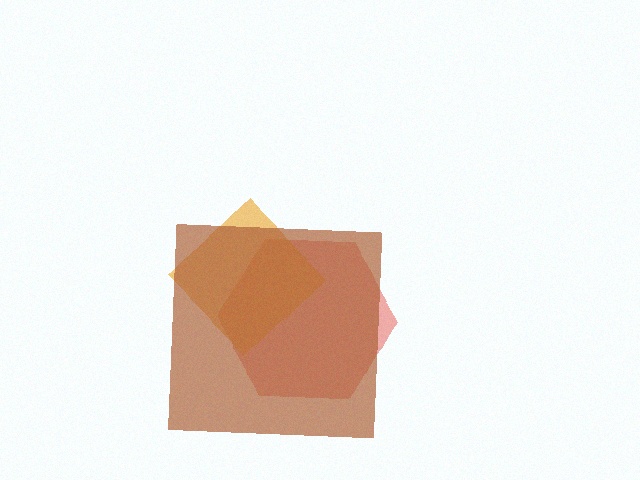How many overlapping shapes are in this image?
There are 3 overlapping shapes in the image.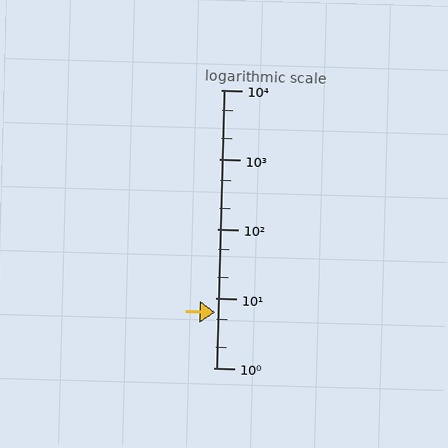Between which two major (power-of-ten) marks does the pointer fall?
The pointer is between 1 and 10.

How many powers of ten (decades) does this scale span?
The scale spans 4 decades, from 1 to 10000.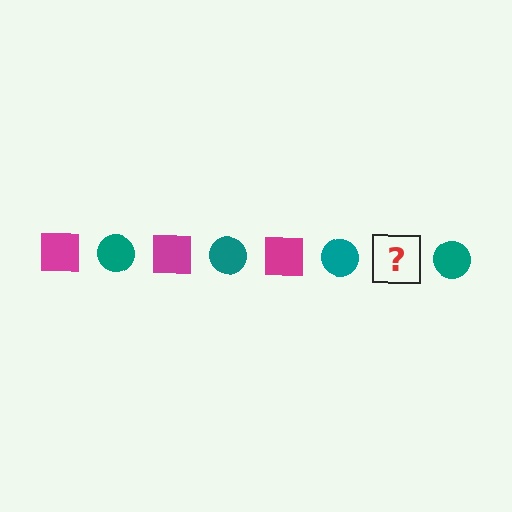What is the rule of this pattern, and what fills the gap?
The rule is that the pattern alternates between magenta square and teal circle. The gap should be filled with a magenta square.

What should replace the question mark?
The question mark should be replaced with a magenta square.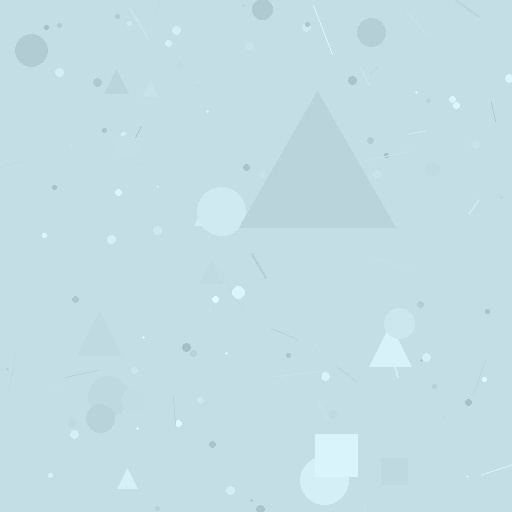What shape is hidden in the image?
A triangle is hidden in the image.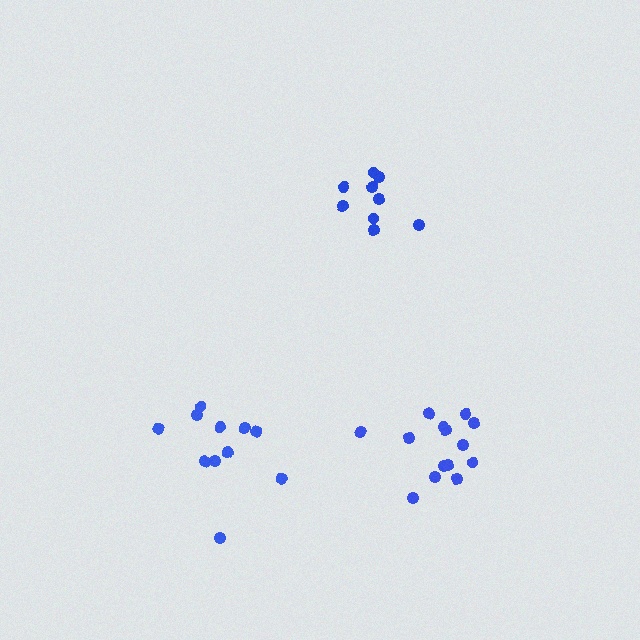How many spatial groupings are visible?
There are 3 spatial groupings.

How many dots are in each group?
Group 1: 14 dots, Group 2: 9 dots, Group 3: 11 dots (34 total).